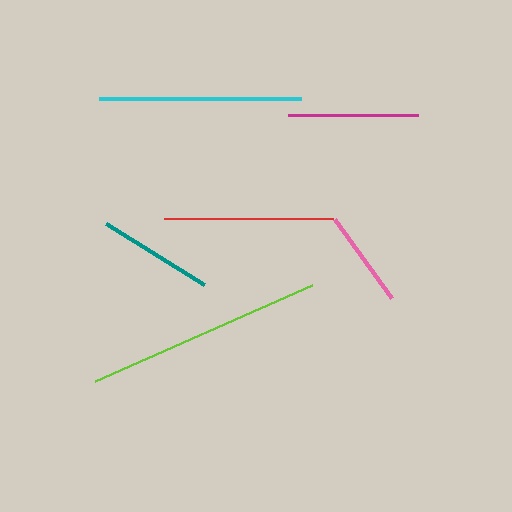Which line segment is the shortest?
The pink line is the shortest at approximately 99 pixels.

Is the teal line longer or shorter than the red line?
The red line is longer than the teal line.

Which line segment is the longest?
The lime line is the longest at approximately 237 pixels.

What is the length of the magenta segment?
The magenta segment is approximately 130 pixels long.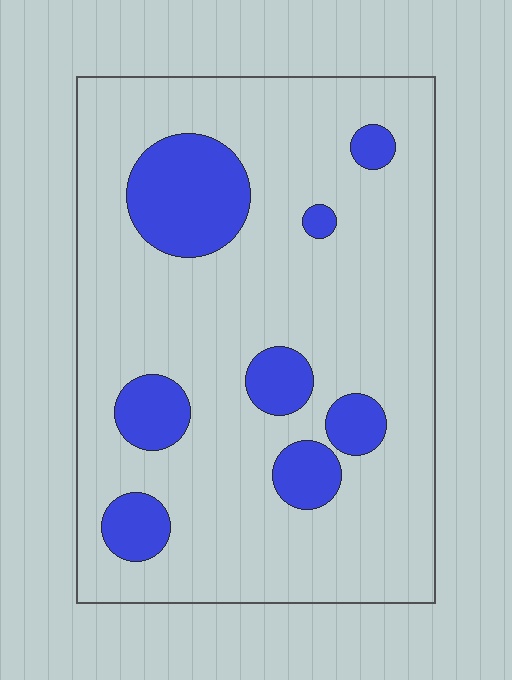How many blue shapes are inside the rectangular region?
8.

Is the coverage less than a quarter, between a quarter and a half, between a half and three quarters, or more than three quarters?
Less than a quarter.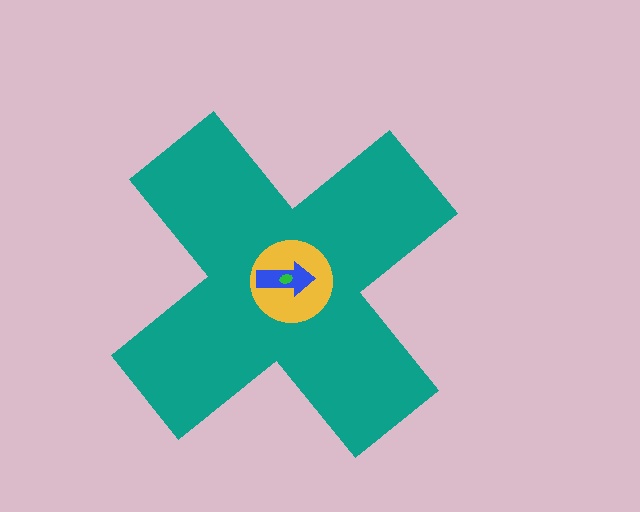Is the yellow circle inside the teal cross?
Yes.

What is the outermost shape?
The teal cross.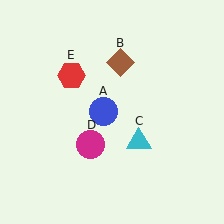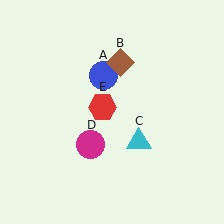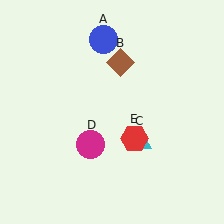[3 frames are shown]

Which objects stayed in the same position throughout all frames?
Brown diamond (object B) and cyan triangle (object C) and magenta circle (object D) remained stationary.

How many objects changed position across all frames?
2 objects changed position: blue circle (object A), red hexagon (object E).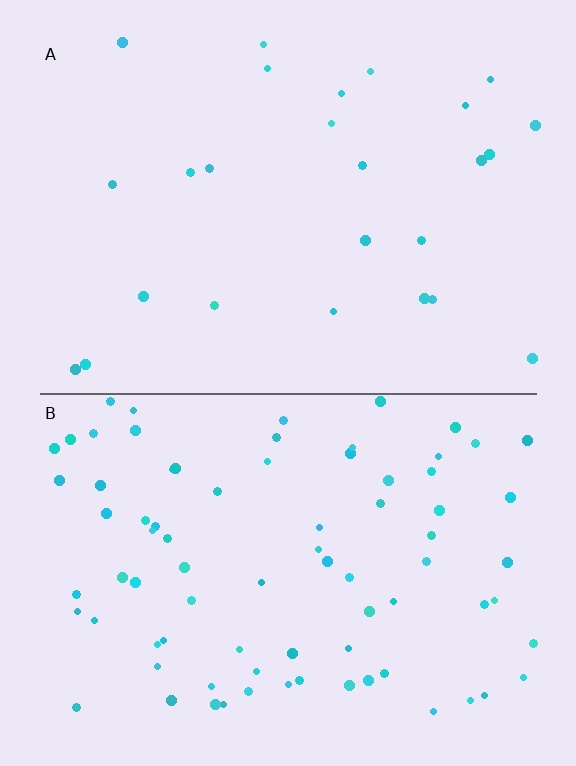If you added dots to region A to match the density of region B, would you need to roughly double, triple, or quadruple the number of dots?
Approximately triple.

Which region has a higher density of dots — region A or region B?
B (the bottom).